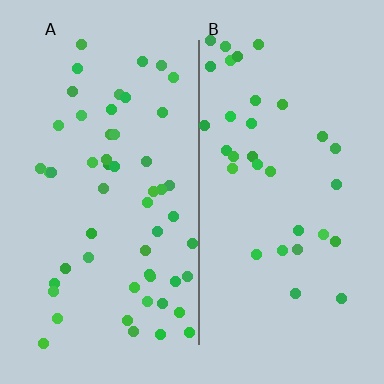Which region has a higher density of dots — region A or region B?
A (the left).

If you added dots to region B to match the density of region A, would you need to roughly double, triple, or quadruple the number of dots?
Approximately double.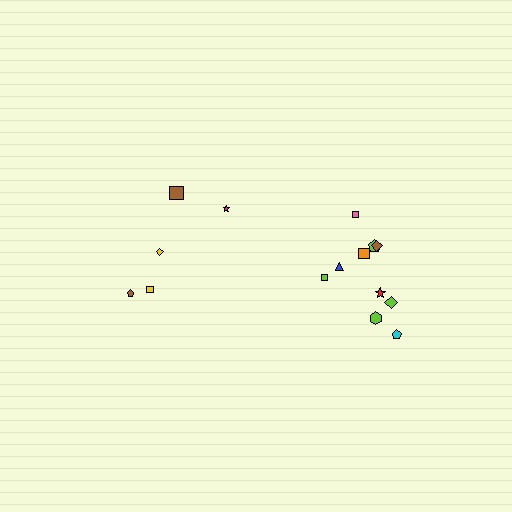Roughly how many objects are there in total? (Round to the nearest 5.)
Roughly 15 objects in total.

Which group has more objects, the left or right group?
The right group.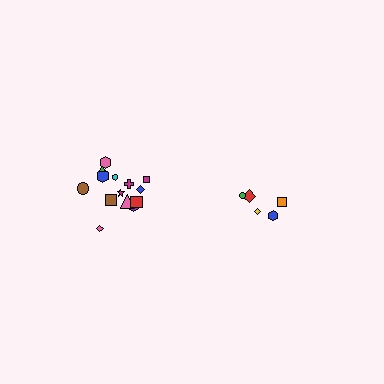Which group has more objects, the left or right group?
The left group.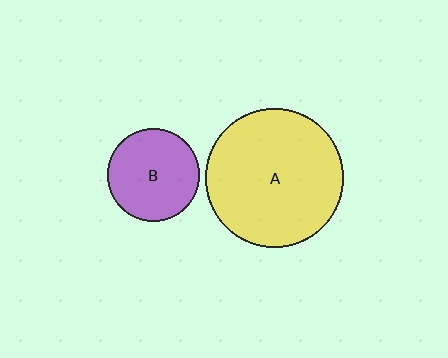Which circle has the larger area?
Circle A (yellow).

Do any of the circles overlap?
No, none of the circles overlap.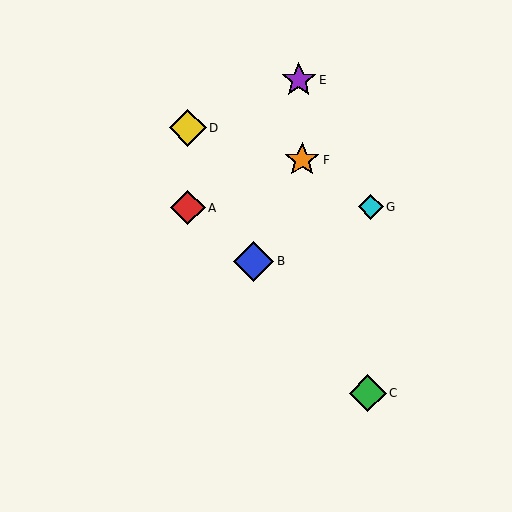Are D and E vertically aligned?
No, D is at x≈188 and E is at x≈299.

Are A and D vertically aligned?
Yes, both are at x≈188.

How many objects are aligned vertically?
2 objects (A, D) are aligned vertically.